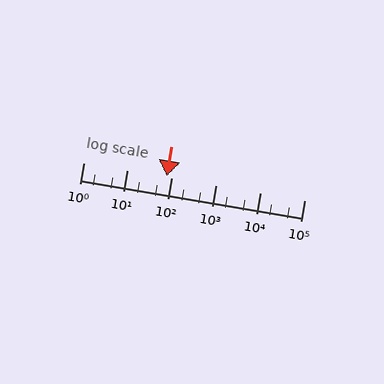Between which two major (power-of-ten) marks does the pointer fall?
The pointer is between 10 and 100.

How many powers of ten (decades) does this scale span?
The scale spans 5 decades, from 1 to 100000.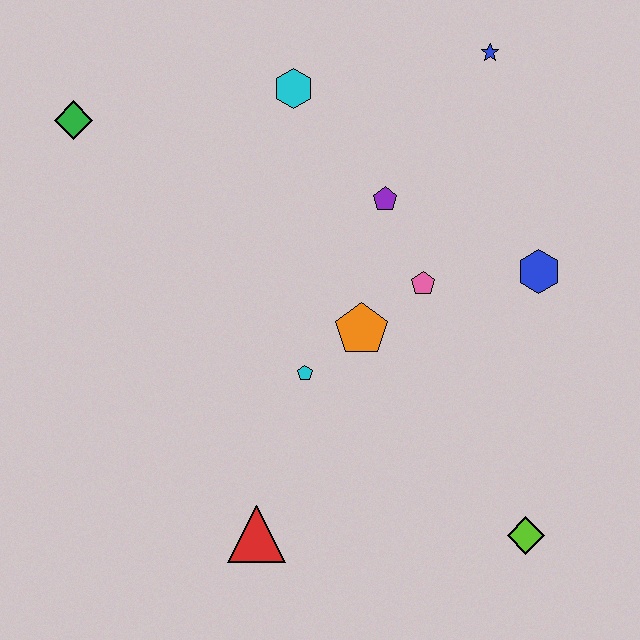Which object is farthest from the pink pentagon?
The green diamond is farthest from the pink pentagon.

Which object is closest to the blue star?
The purple pentagon is closest to the blue star.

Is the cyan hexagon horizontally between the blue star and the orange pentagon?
No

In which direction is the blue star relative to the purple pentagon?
The blue star is above the purple pentagon.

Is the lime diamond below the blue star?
Yes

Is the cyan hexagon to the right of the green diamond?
Yes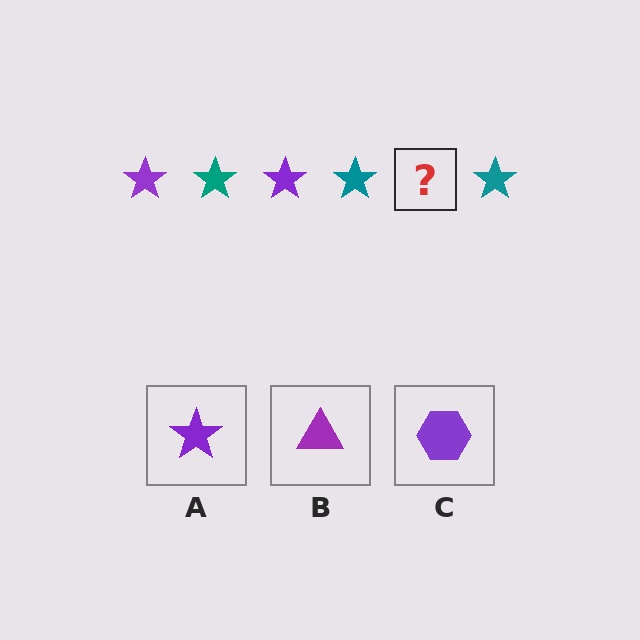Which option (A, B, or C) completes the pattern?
A.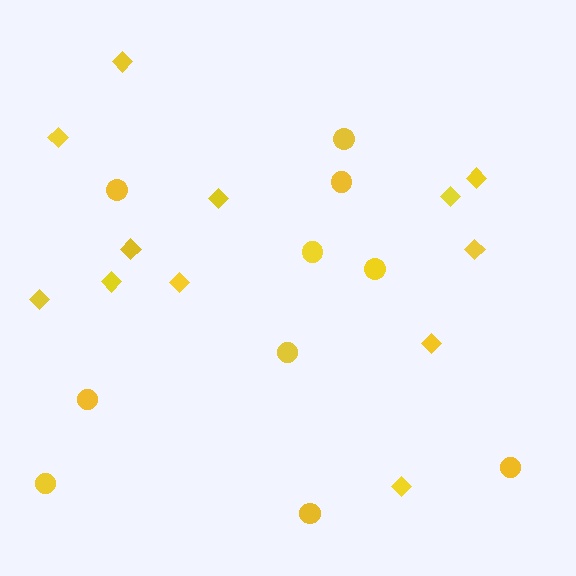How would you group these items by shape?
There are 2 groups: one group of circles (10) and one group of diamonds (12).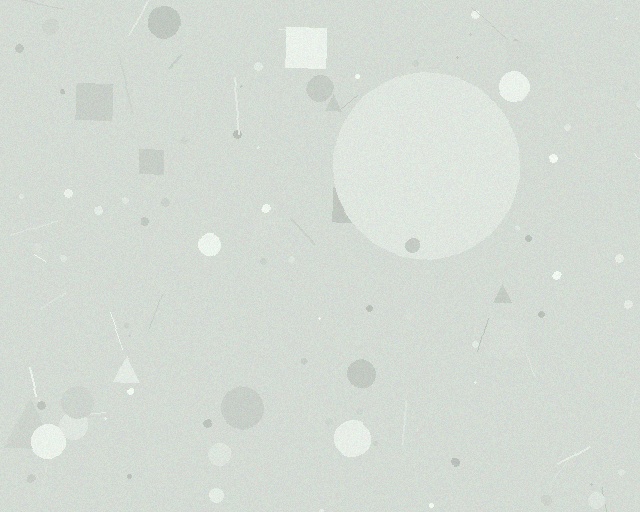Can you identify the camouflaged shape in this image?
The camouflaged shape is a circle.